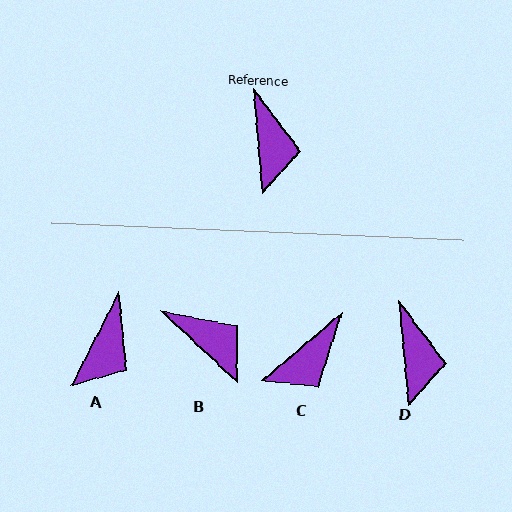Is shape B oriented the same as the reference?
No, it is off by about 42 degrees.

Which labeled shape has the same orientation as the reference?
D.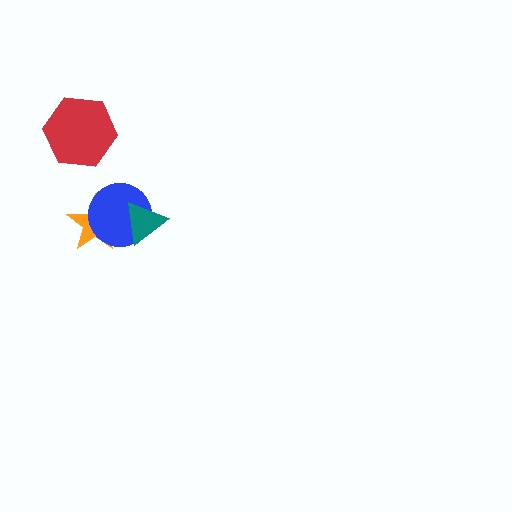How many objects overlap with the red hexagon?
0 objects overlap with the red hexagon.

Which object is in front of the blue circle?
The teal triangle is in front of the blue circle.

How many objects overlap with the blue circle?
2 objects overlap with the blue circle.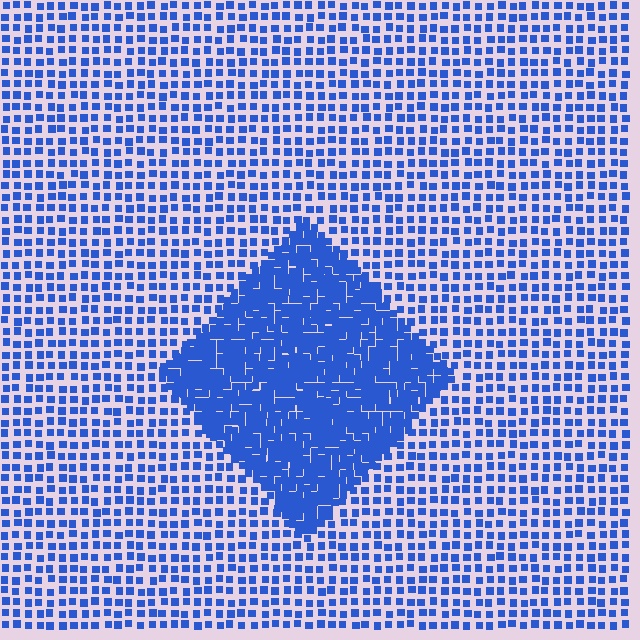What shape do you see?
I see a diamond.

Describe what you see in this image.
The image contains small blue elements arranged at two different densities. A diamond-shaped region is visible where the elements are more densely packed than the surrounding area.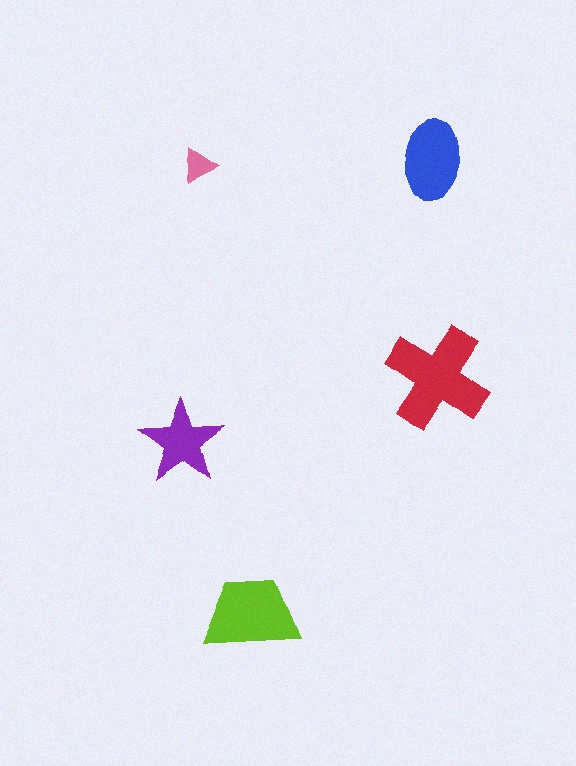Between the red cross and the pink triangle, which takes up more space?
The red cross.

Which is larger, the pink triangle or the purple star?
The purple star.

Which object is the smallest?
The pink triangle.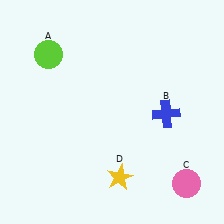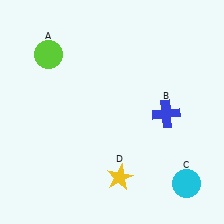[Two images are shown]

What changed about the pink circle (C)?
In Image 1, C is pink. In Image 2, it changed to cyan.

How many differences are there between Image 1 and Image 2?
There is 1 difference between the two images.